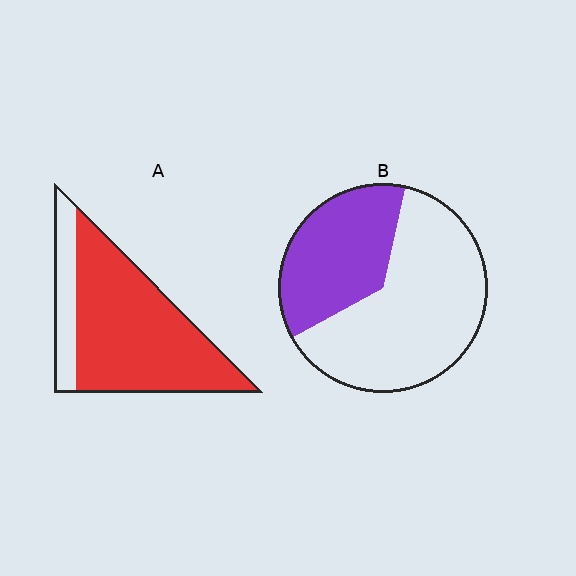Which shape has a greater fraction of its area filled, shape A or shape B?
Shape A.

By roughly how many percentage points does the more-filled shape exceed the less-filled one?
By roughly 45 percentage points (A over B).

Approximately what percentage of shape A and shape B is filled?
A is approximately 80% and B is approximately 35%.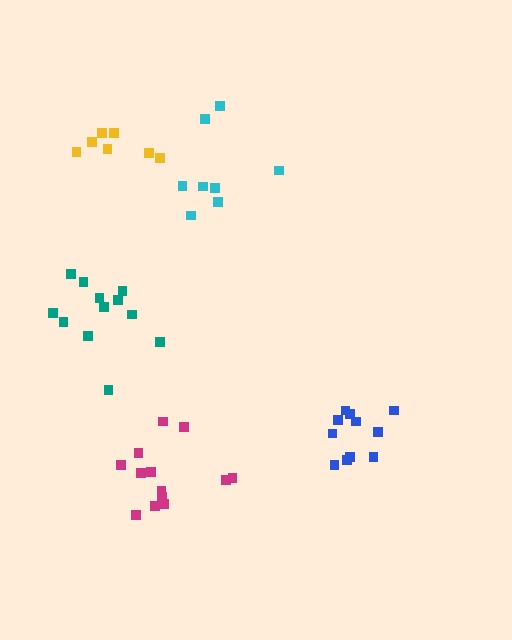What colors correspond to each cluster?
The clusters are colored: blue, magenta, cyan, yellow, teal.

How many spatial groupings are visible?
There are 5 spatial groupings.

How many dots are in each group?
Group 1: 11 dots, Group 2: 13 dots, Group 3: 8 dots, Group 4: 7 dots, Group 5: 12 dots (51 total).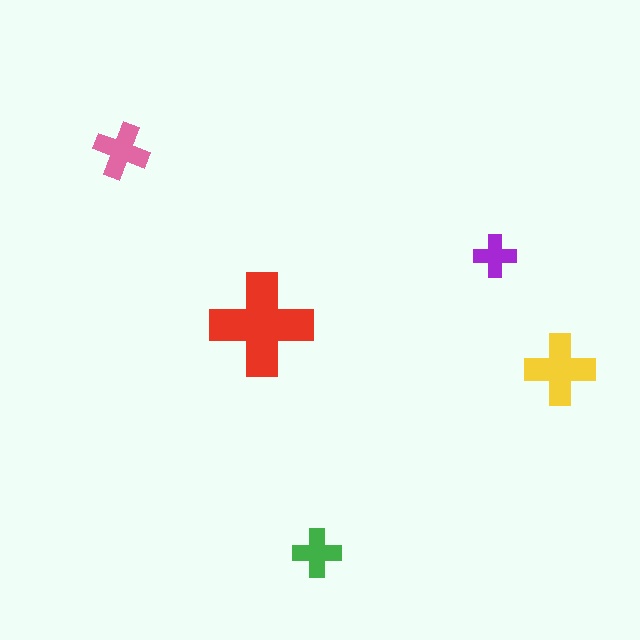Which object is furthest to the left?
The pink cross is leftmost.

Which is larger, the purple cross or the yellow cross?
The yellow one.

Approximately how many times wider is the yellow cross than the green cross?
About 1.5 times wider.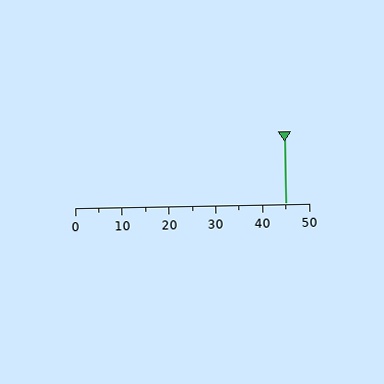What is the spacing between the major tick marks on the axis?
The major ticks are spaced 10 apart.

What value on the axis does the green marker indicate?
The marker indicates approximately 45.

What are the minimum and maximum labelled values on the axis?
The axis runs from 0 to 50.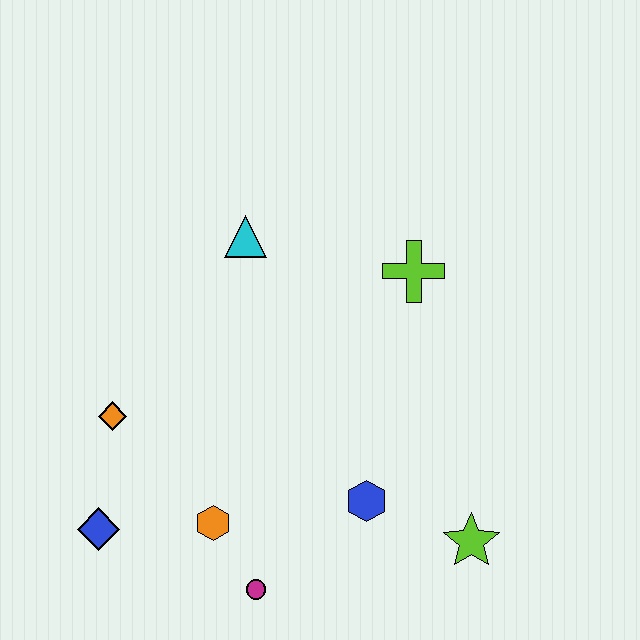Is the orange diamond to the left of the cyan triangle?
Yes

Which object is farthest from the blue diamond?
The lime cross is farthest from the blue diamond.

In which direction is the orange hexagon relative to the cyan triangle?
The orange hexagon is below the cyan triangle.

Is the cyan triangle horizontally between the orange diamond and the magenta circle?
Yes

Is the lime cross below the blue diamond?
No